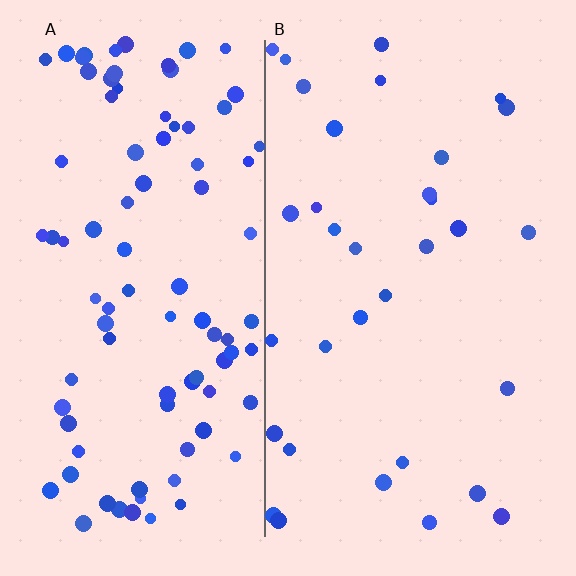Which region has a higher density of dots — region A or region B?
A (the left).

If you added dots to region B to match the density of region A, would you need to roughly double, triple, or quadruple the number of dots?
Approximately triple.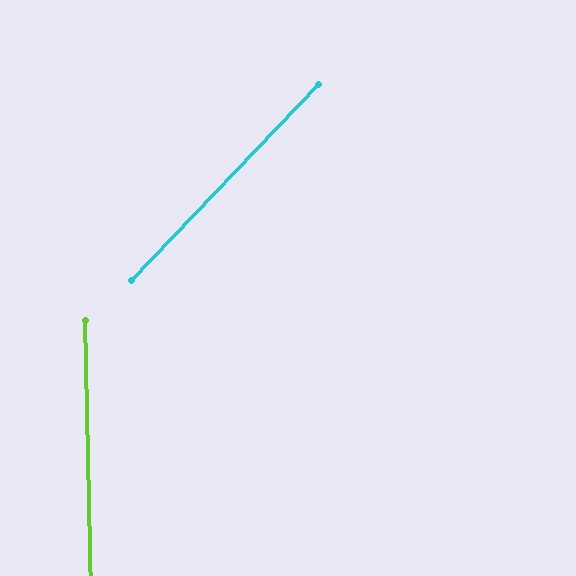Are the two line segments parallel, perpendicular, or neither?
Neither parallel nor perpendicular — they differ by about 45°.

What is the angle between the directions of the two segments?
Approximately 45 degrees.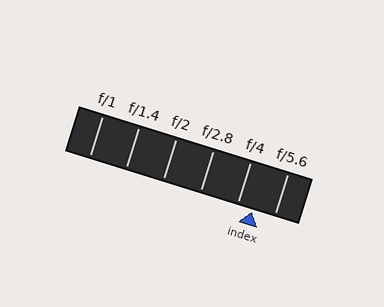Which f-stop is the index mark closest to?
The index mark is closest to f/4.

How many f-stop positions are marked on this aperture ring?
There are 6 f-stop positions marked.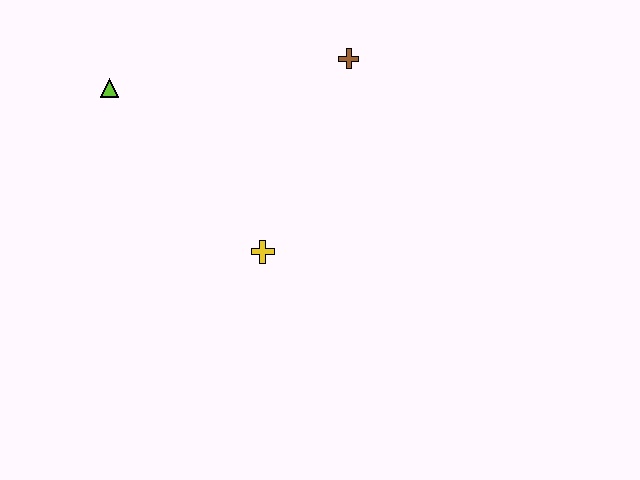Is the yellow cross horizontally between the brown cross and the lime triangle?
Yes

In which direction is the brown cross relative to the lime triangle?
The brown cross is to the right of the lime triangle.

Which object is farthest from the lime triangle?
The brown cross is farthest from the lime triangle.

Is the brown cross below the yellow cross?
No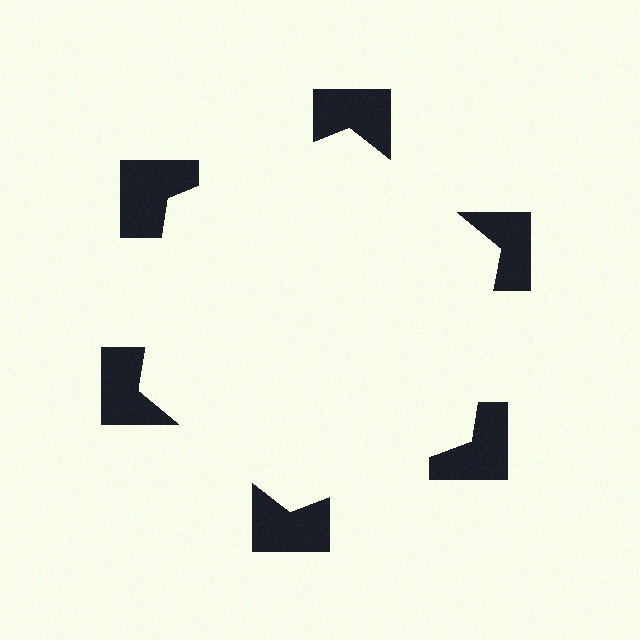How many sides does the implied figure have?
6 sides.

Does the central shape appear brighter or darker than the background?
It typically appears slightly brighter than the background, even though no actual brightness change is drawn.